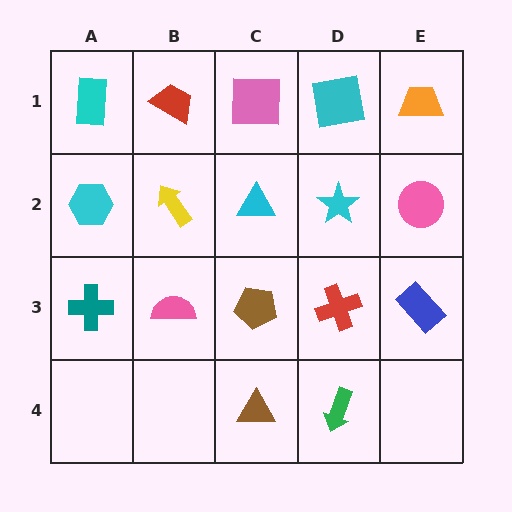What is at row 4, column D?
A green arrow.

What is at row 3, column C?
A brown pentagon.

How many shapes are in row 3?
5 shapes.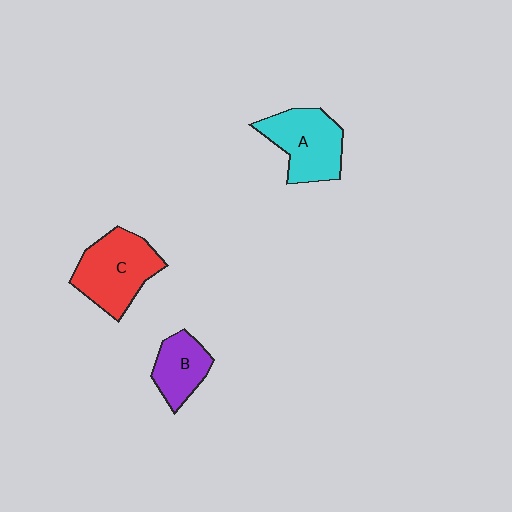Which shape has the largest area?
Shape C (red).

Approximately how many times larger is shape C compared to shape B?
Approximately 1.6 times.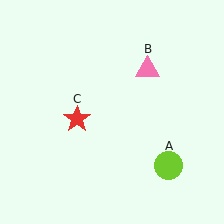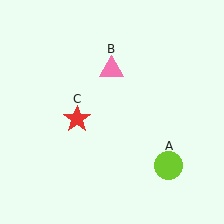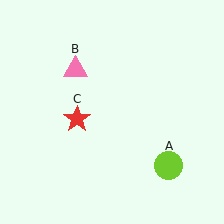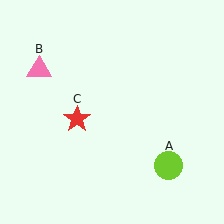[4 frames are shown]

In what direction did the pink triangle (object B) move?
The pink triangle (object B) moved left.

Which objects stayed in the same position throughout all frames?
Lime circle (object A) and red star (object C) remained stationary.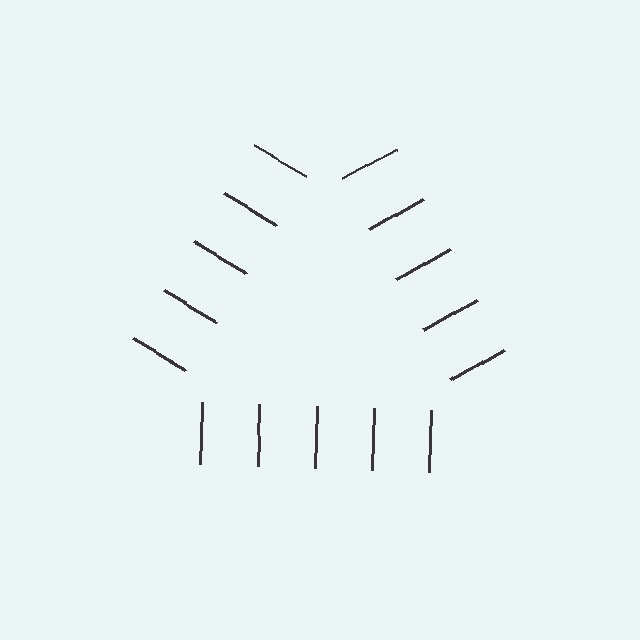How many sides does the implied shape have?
3 sides — the line-ends trace a triangle.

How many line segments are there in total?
15 — 5 along each of the 3 edges.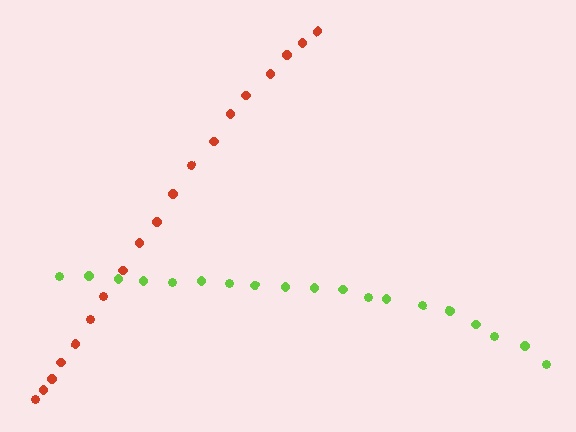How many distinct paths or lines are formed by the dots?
There are 2 distinct paths.